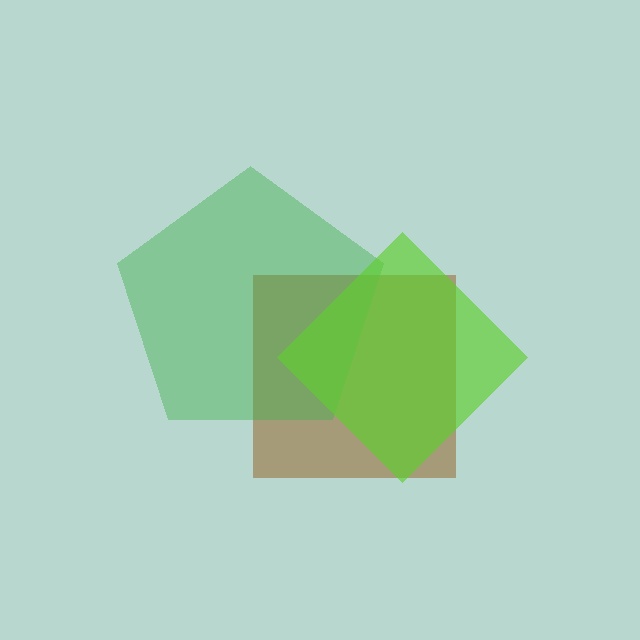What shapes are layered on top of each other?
The layered shapes are: a brown square, a green pentagon, a lime diamond.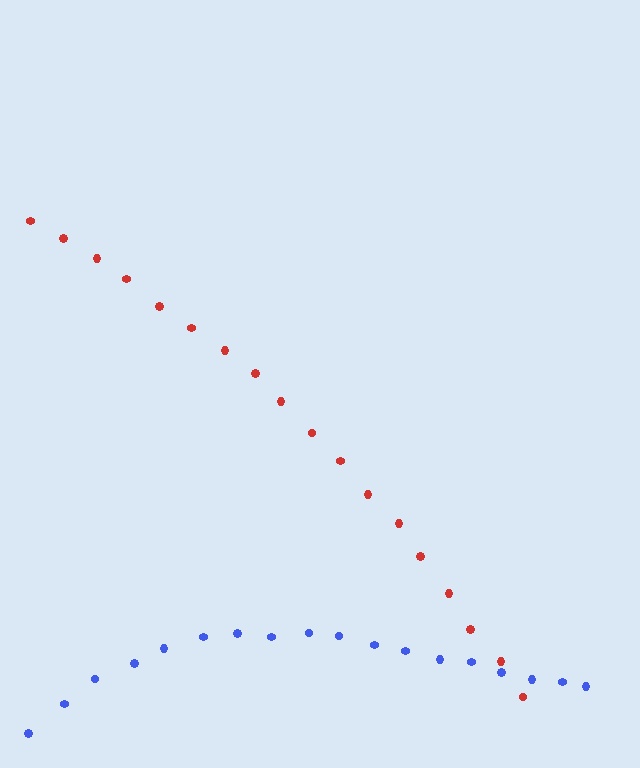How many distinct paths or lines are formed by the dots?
There are 2 distinct paths.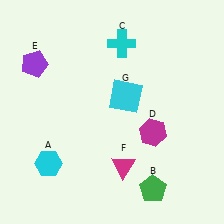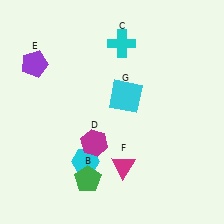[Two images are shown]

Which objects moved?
The objects that moved are: the cyan hexagon (A), the green pentagon (B), the magenta hexagon (D).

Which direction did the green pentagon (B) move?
The green pentagon (B) moved left.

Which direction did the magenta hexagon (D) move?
The magenta hexagon (D) moved left.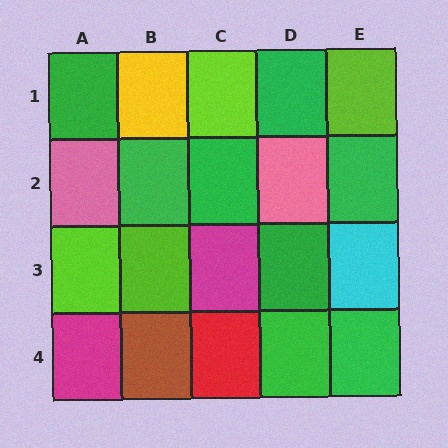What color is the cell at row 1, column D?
Green.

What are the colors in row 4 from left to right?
Magenta, brown, red, green, green.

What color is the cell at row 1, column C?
Lime.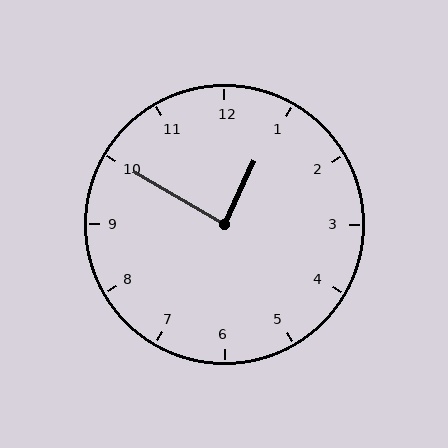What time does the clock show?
12:50.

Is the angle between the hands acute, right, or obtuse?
It is right.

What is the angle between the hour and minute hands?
Approximately 85 degrees.